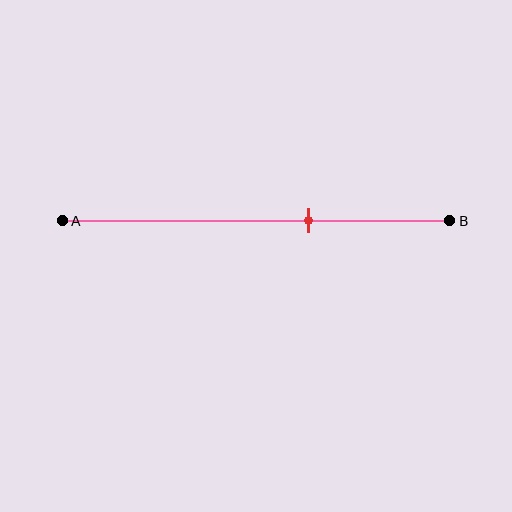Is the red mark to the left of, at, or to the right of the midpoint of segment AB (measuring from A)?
The red mark is to the right of the midpoint of segment AB.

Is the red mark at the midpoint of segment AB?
No, the mark is at about 65% from A, not at the 50% midpoint.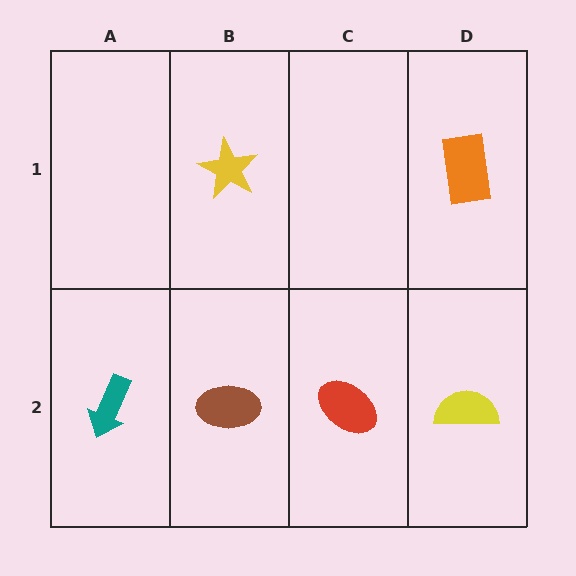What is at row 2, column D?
A yellow semicircle.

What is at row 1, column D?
An orange rectangle.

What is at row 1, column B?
A yellow star.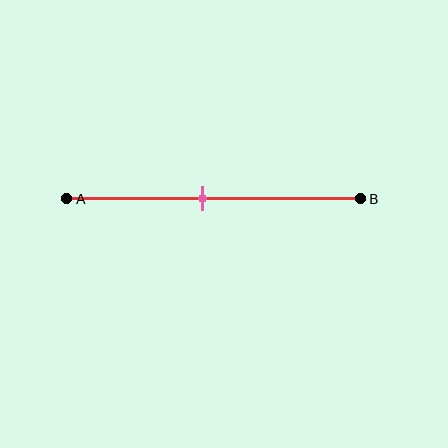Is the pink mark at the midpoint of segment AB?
No, the mark is at about 45% from A, not at the 50% midpoint.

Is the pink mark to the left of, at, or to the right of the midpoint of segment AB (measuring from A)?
The pink mark is to the left of the midpoint of segment AB.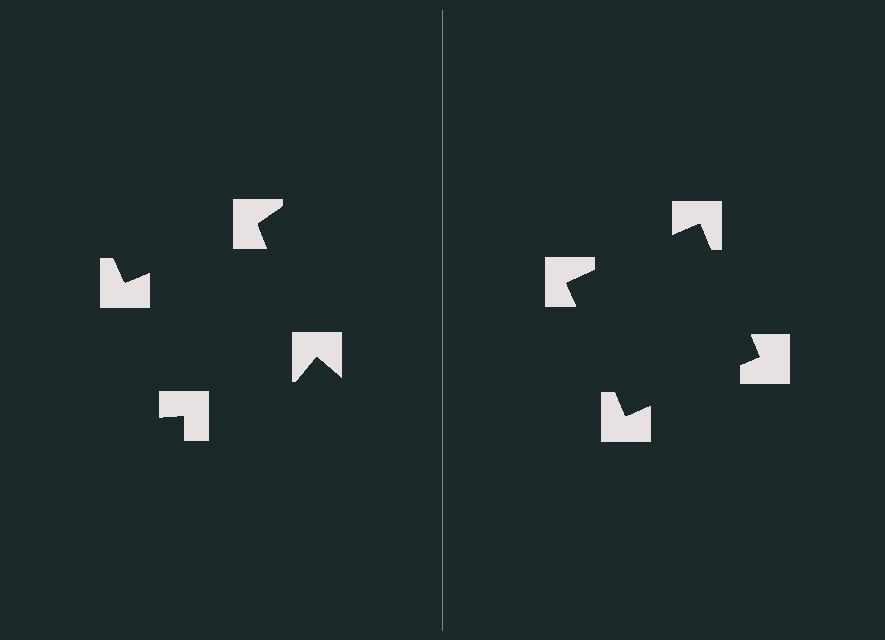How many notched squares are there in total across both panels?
8 — 4 on each side.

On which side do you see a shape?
An illusory square appears on the right side. On the left side the wedge cuts are rotated, so no coherent shape forms.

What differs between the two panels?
The notched squares are positioned identically on both sides; only the wedge orientations differ. On the right they align to a square; on the left they are misaligned.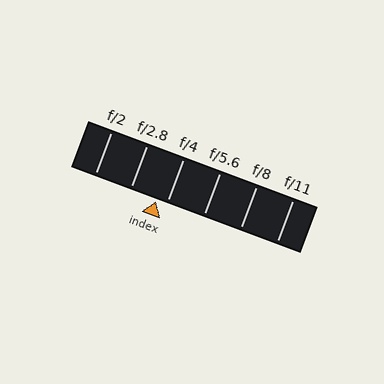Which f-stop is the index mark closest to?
The index mark is closest to f/4.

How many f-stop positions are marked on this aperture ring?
There are 6 f-stop positions marked.